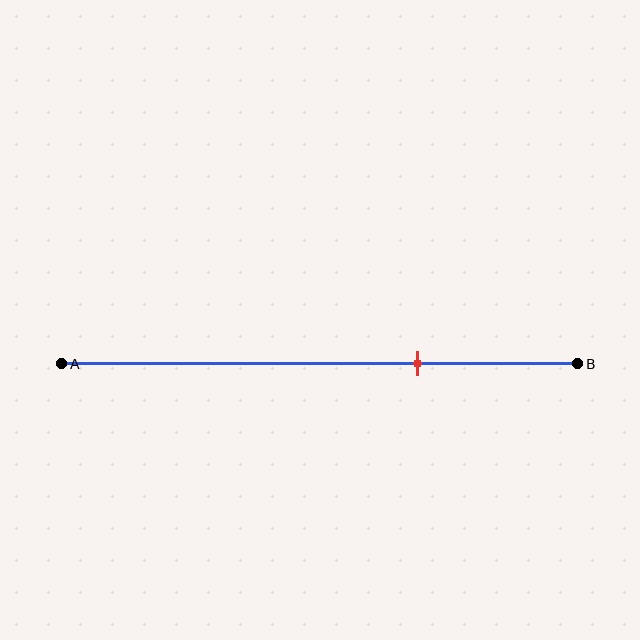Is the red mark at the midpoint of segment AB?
No, the mark is at about 70% from A, not at the 50% midpoint.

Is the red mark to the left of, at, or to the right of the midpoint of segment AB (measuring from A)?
The red mark is to the right of the midpoint of segment AB.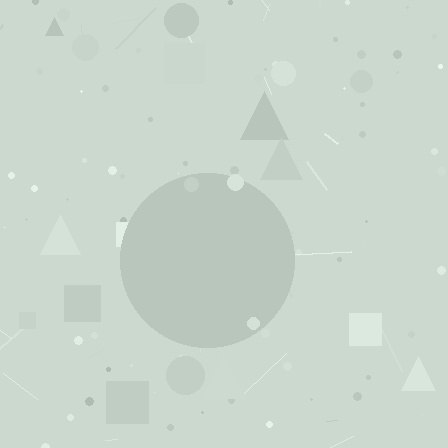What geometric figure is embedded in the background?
A circle is embedded in the background.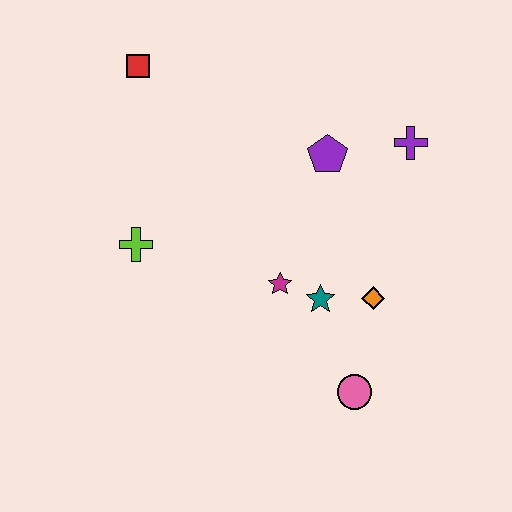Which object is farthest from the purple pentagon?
The pink circle is farthest from the purple pentagon.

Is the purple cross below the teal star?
No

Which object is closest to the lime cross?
The magenta star is closest to the lime cross.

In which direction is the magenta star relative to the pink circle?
The magenta star is above the pink circle.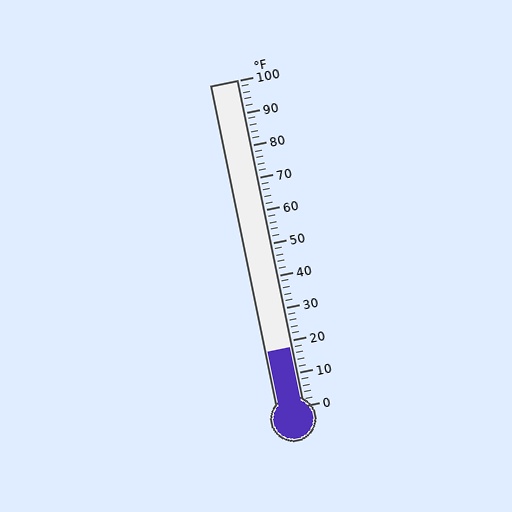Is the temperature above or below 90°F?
The temperature is below 90°F.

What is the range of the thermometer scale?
The thermometer scale ranges from 0°F to 100°F.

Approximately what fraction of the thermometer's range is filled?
The thermometer is filled to approximately 20% of its range.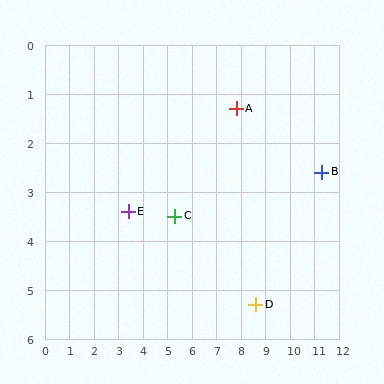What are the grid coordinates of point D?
Point D is at approximately (8.6, 5.3).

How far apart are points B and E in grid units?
Points B and E are about 7.9 grid units apart.